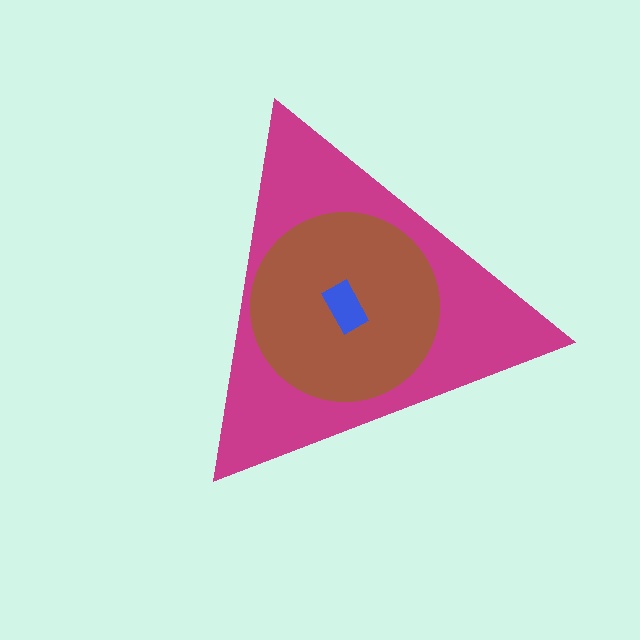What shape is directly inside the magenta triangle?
The brown circle.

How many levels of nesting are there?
3.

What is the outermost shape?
The magenta triangle.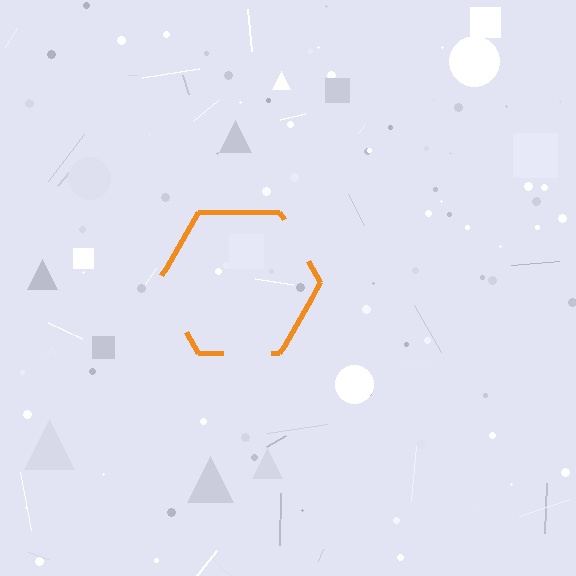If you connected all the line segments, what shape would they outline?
They would outline a hexagon.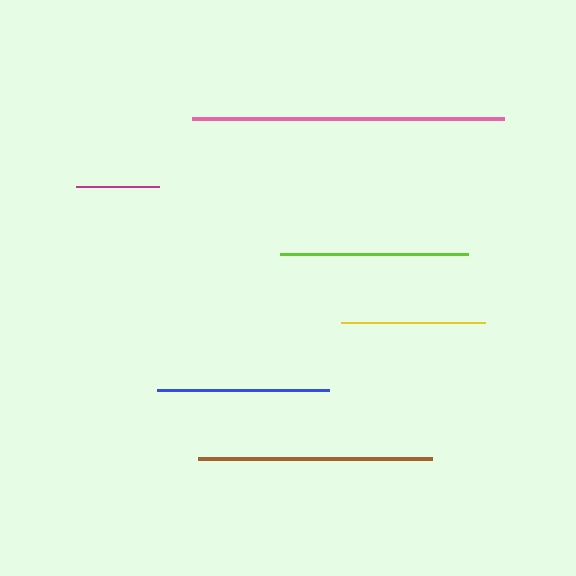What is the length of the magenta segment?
The magenta segment is approximately 83 pixels long.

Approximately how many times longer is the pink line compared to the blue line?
The pink line is approximately 1.8 times the length of the blue line.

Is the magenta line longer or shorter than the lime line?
The lime line is longer than the magenta line.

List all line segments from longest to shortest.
From longest to shortest: pink, brown, lime, blue, yellow, magenta.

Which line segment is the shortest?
The magenta line is the shortest at approximately 83 pixels.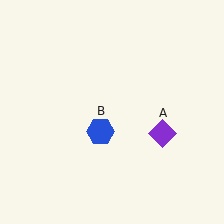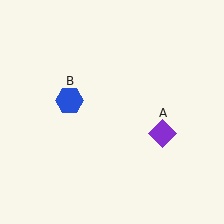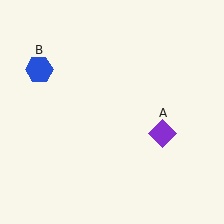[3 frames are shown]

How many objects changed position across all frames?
1 object changed position: blue hexagon (object B).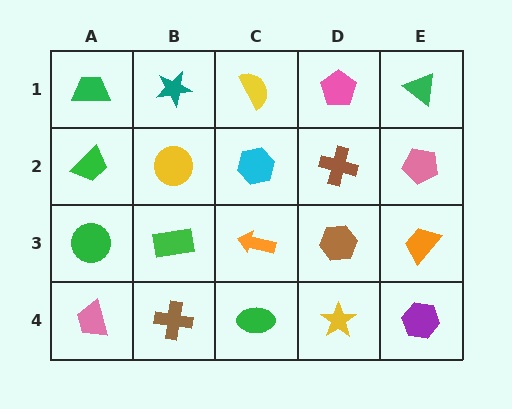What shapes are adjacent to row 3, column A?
A green trapezoid (row 2, column A), a pink trapezoid (row 4, column A), a green rectangle (row 3, column B).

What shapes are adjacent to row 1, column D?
A brown cross (row 2, column D), a yellow semicircle (row 1, column C), a green triangle (row 1, column E).